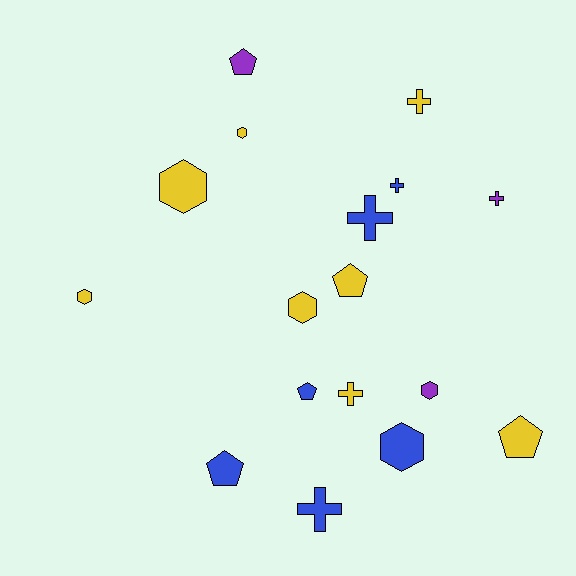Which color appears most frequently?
Yellow, with 8 objects.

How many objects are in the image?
There are 17 objects.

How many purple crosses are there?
There is 1 purple cross.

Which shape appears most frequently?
Cross, with 6 objects.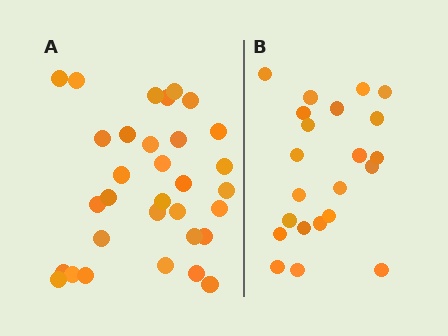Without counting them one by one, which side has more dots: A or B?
Region A (the left region) has more dots.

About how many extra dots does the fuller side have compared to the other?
Region A has roughly 10 or so more dots than region B.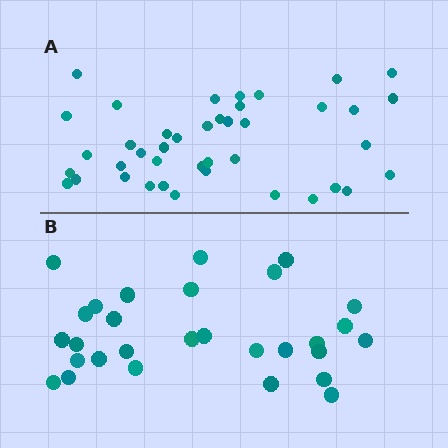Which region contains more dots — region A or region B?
Region A (the top region) has more dots.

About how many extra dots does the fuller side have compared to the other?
Region A has roughly 12 or so more dots than region B.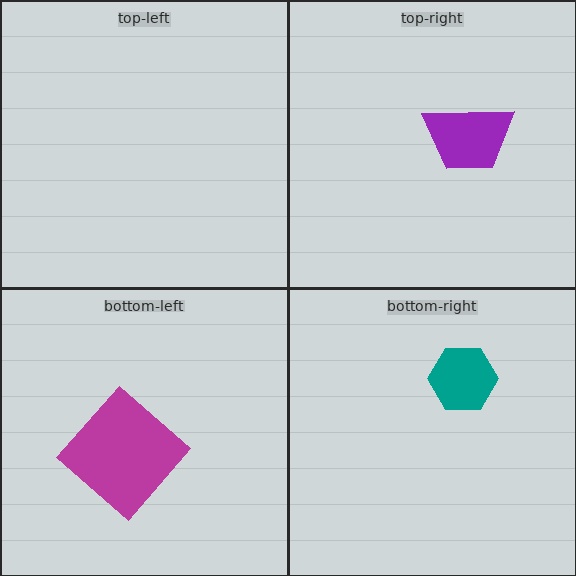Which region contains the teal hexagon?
The bottom-right region.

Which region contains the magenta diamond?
The bottom-left region.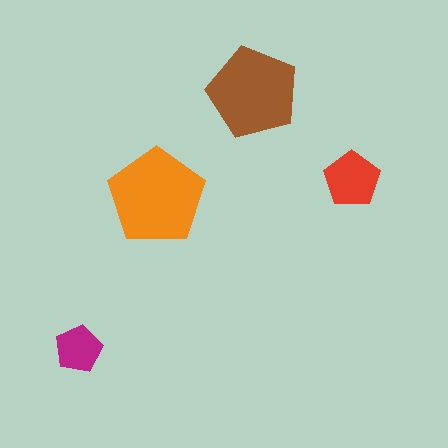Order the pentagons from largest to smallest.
the orange one, the brown one, the red one, the magenta one.